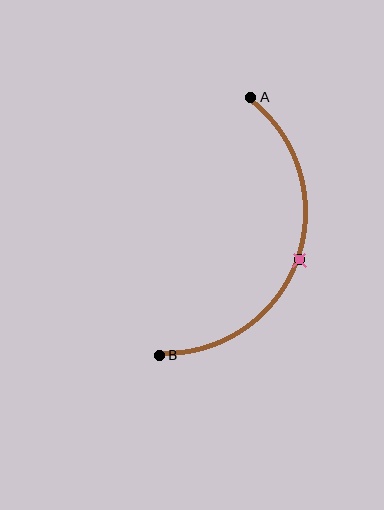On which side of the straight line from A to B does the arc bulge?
The arc bulges to the right of the straight line connecting A and B.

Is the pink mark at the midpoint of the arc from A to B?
Yes. The pink mark lies on the arc at equal arc-length from both A and B — it is the arc midpoint.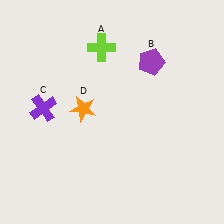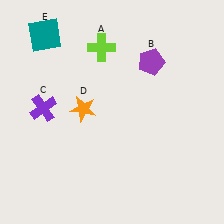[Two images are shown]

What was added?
A teal square (E) was added in Image 2.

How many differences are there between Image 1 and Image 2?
There is 1 difference between the two images.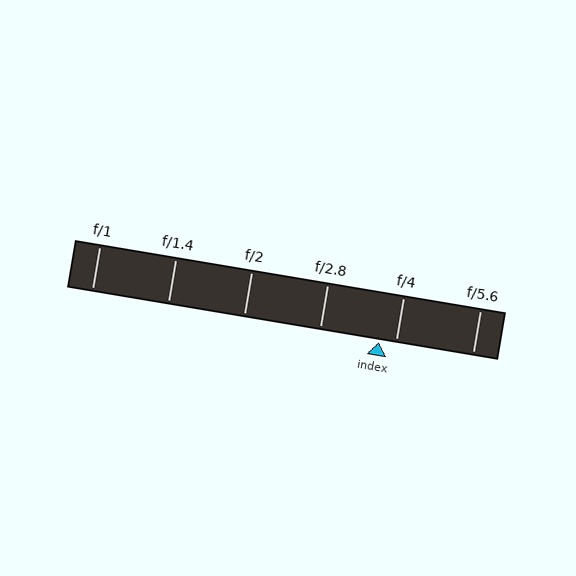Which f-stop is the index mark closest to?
The index mark is closest to f/4.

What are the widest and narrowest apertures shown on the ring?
The widest aperture shown is f/1 and the narrowest is f/5.6.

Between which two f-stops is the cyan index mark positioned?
The index mark is between f/2.8 and f/4.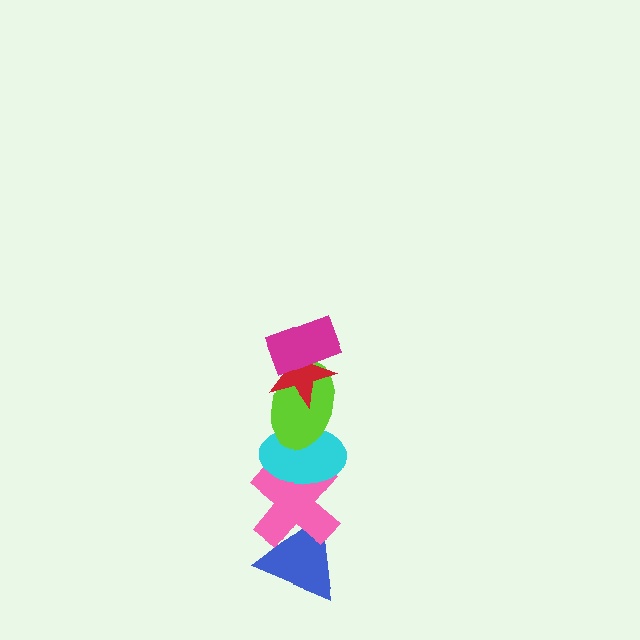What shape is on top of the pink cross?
The cyan ellipse is on top of the pink cross.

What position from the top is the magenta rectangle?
The magenta rectangle is 1st from the top.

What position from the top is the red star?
The red star is 2nd from the top.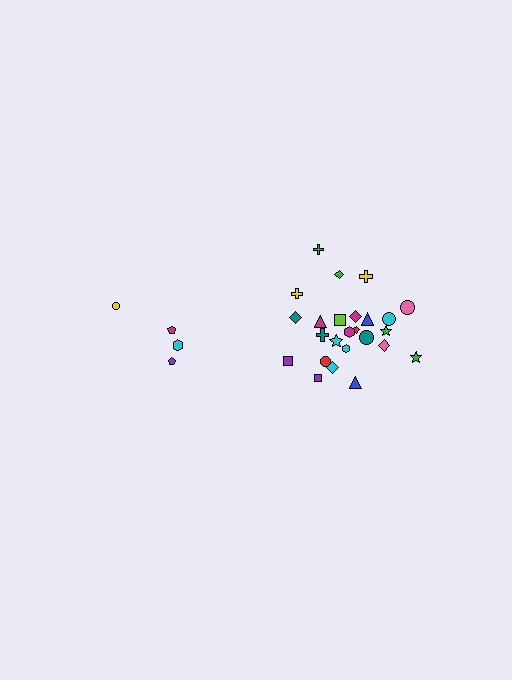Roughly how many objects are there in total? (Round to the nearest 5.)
Roughly 30 objects in total.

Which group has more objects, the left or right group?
The right group.